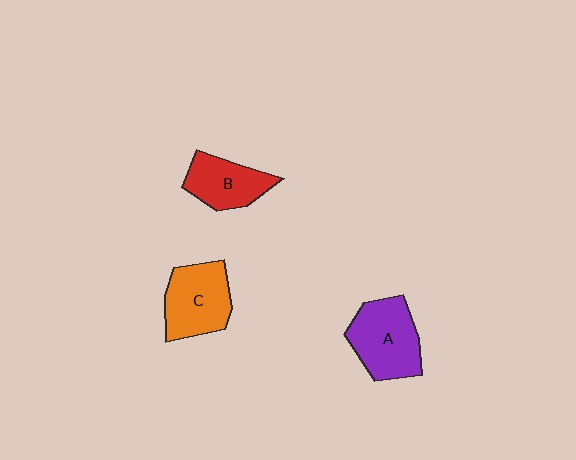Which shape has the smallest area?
Shape B (red).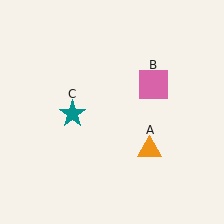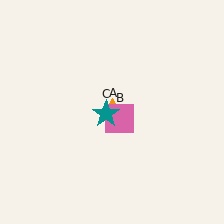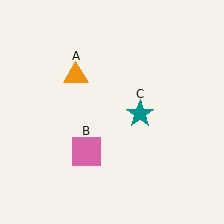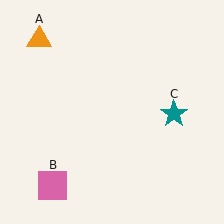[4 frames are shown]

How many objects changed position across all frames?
3 objects changed position: orange triangle (object A), pink square (object B), teal star (object C).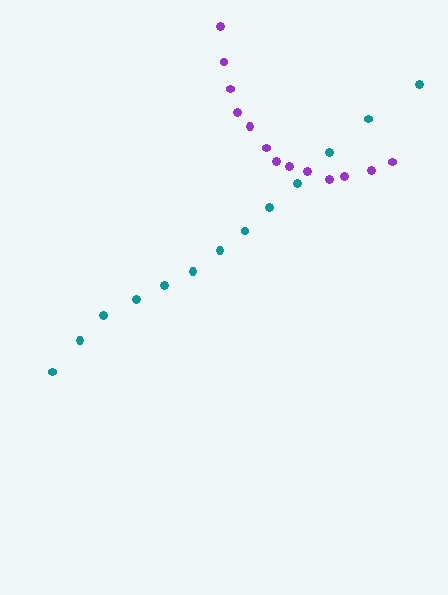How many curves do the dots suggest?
There are 2 distinct paths.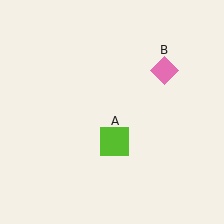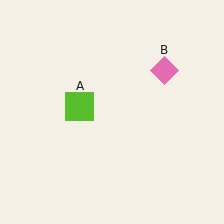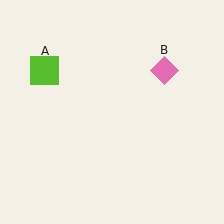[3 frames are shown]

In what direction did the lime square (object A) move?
The lime square (object A) moved up and to the left.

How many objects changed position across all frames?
1 object changed position: lime square (object A).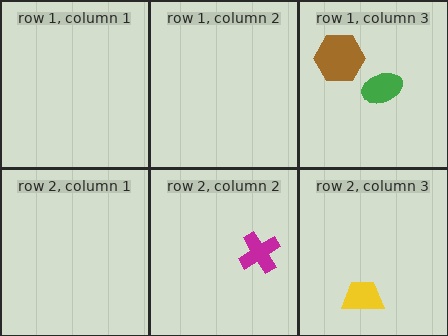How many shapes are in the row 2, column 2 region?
1.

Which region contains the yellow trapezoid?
The row 2, column 3 region.